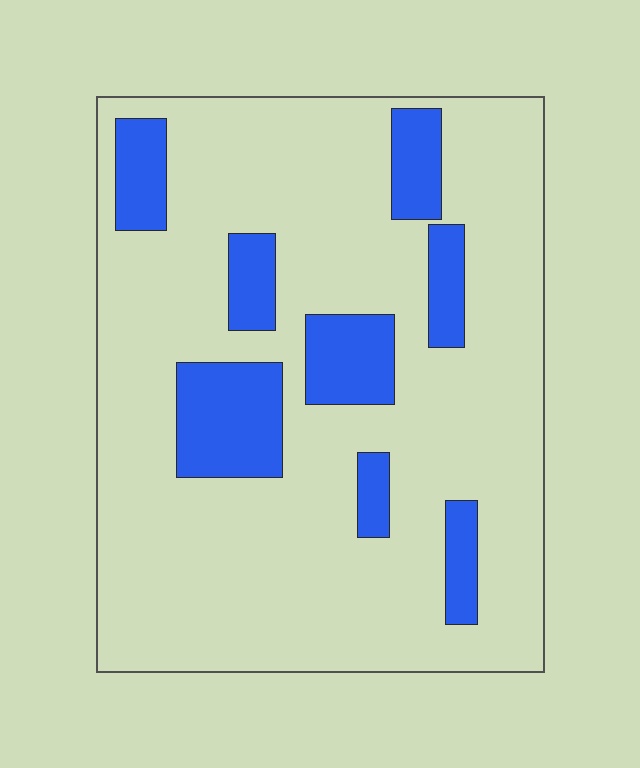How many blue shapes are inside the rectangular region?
8.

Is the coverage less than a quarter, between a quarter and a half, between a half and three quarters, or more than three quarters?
Less than a quarter.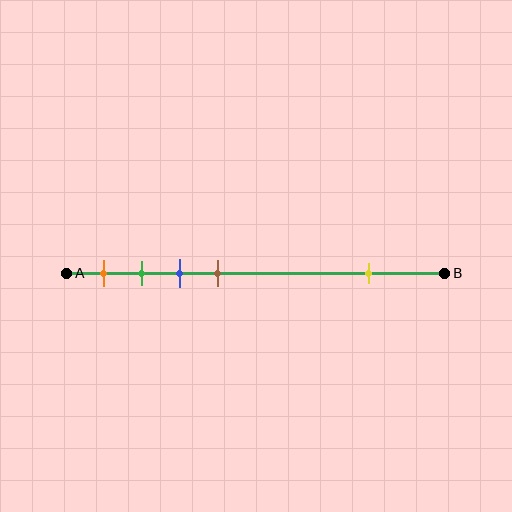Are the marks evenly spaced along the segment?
No, the marks are not evenly spaced.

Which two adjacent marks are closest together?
The green and blue marks are the closest adjacent pair.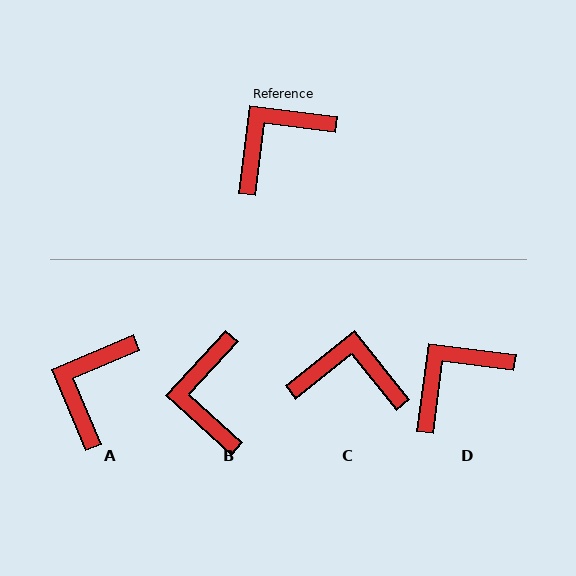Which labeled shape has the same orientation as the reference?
D.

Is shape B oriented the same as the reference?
No, it is off by about 55 degrees.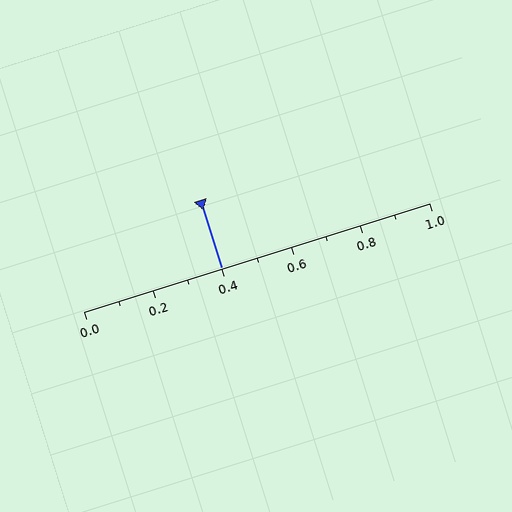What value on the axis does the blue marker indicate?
The marker indicates approximately 0.4.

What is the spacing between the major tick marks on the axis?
The major ticks are spaced 0.2 apart.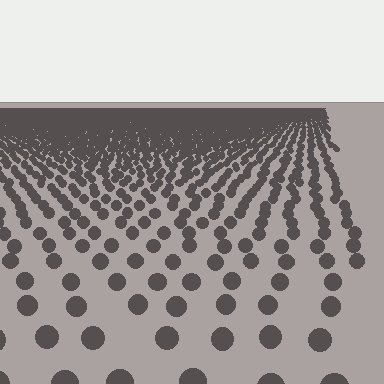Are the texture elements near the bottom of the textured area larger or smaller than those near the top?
Larger. Near the bottom, elements are closer to the viewer and appear at a bigger on-screen size.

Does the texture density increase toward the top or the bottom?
Density increases toward the top.